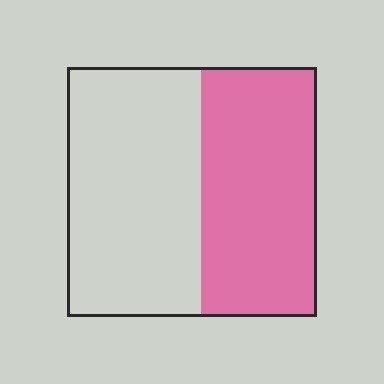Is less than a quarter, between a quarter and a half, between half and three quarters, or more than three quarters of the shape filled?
Between a quarter and a half.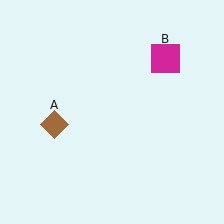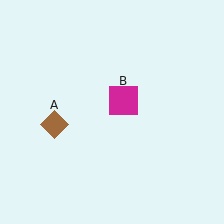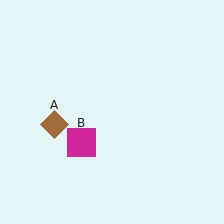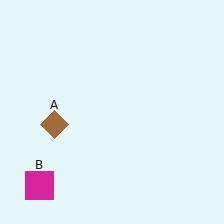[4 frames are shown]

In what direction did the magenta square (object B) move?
The magenta square (object B) moved down and to the left.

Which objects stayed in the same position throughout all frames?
Brown diamond (object A) remained stationary.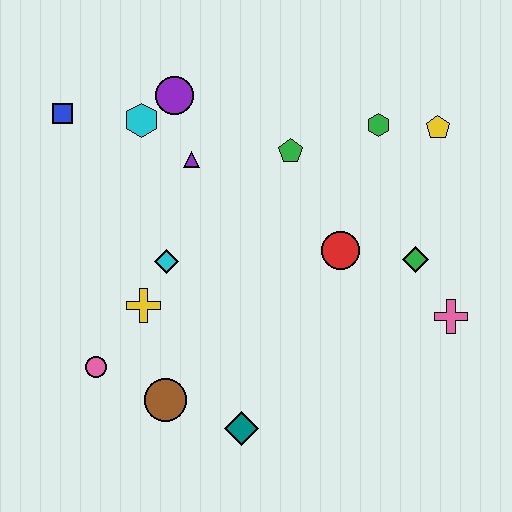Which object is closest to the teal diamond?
The brown circle is closest to the teal diamond.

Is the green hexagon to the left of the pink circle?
No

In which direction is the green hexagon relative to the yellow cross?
The green hexagon is to the right of the yellow cross.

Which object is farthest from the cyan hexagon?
The pink cross is farthest from the cyan hexagon.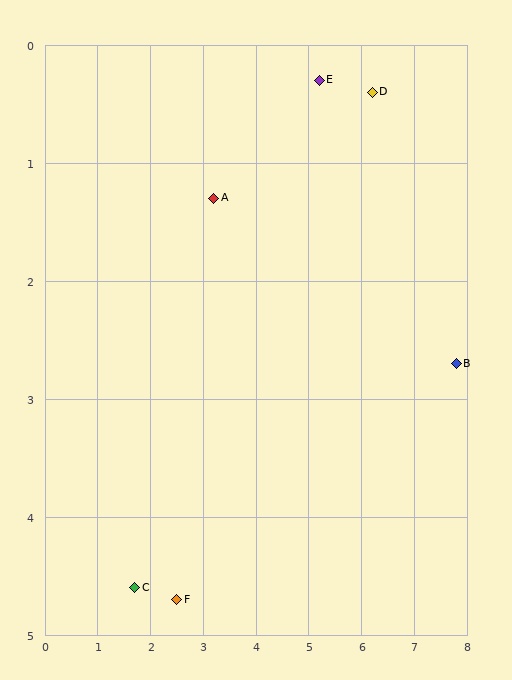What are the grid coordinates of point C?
Point C is at approximately (1.7, 4.6).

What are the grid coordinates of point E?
Point E is at approximately (5.2, 0.3).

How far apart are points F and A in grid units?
Points F and A are about 3.5 grid units apart.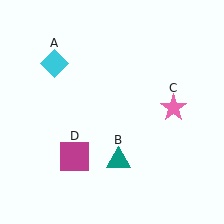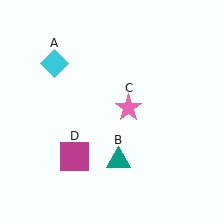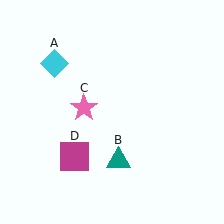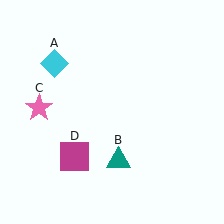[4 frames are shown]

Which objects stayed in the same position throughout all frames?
Cyan diamond (object A) and teal triangle (object B) and magenta square (object D) remained stationary.